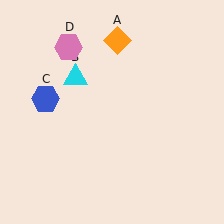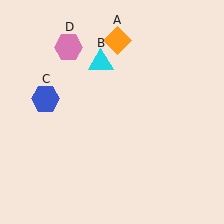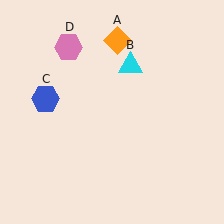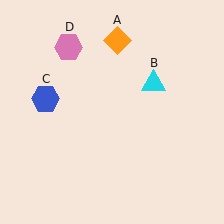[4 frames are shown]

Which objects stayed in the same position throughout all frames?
Orange diamond (object A) and blue hexagon (object C) and pink hexagon (object D) remained stationary.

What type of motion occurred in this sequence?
The cyan triangle (object B) rotated clockwise around the center of the scene.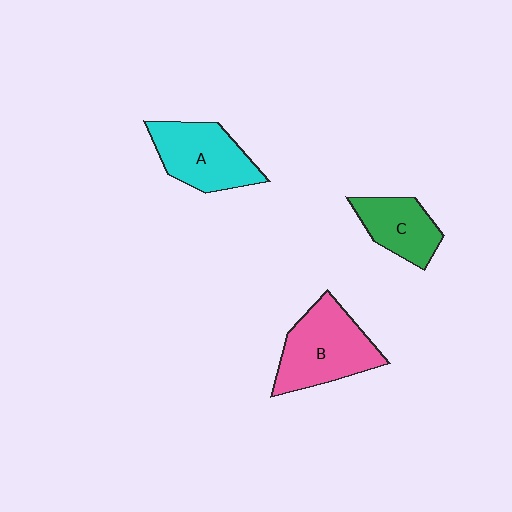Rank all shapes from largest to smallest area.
From largest to smallest: B (pink), A (cyan), C (green).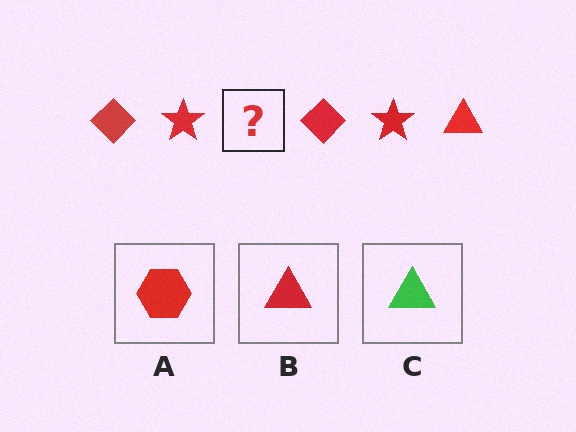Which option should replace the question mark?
Option B.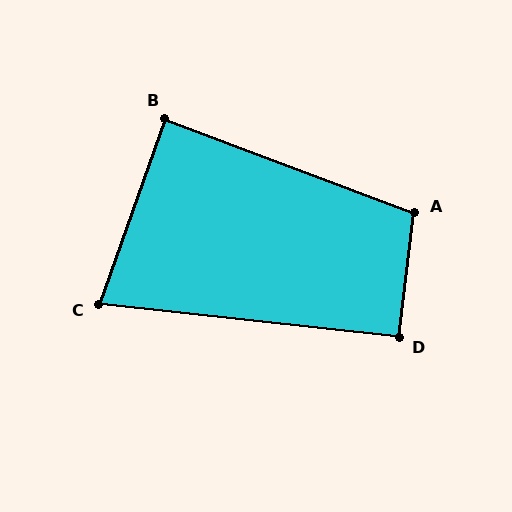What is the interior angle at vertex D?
Approximately 91 degrees (approximately right).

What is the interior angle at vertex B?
Approximately 89 degrees (approximately right).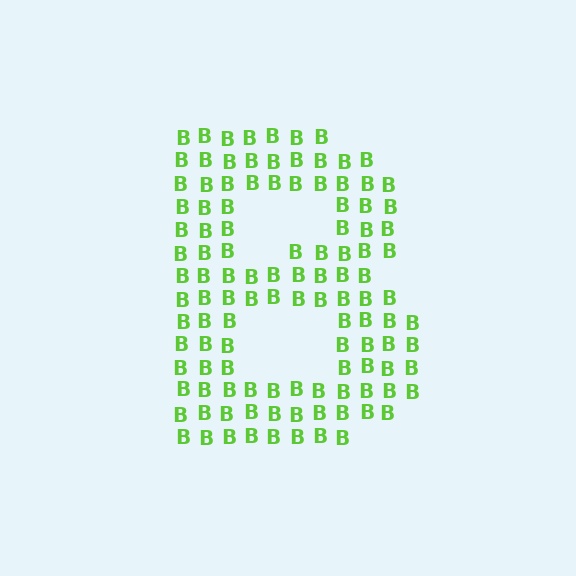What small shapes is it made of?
It is made of small letter B's.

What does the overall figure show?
The overall figure shows the letter B.